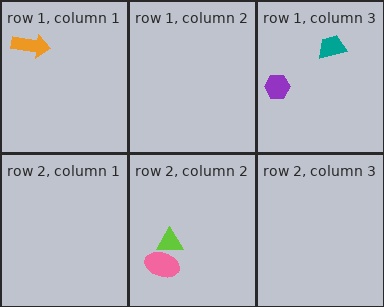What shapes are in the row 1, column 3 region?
The teal trapezoid, the purple hexagon.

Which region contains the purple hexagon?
The row 1, column 3 region.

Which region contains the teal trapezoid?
The row 1, column 3 region.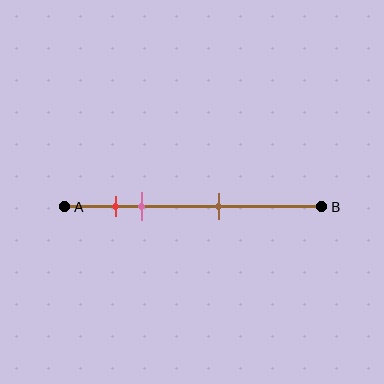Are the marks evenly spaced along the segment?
No, the marks are not evenly spaced.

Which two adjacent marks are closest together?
The red and pink marks are the closest adjacent pair.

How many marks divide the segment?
There are 3 marks dividing the segment.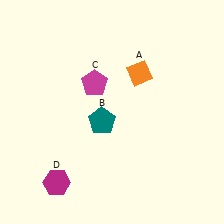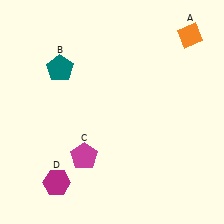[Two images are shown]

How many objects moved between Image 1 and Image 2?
3 objects moved between the two images.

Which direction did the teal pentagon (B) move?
The teal pentagon (B) moved up.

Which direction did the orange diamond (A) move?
The orange diamond (A) moved right.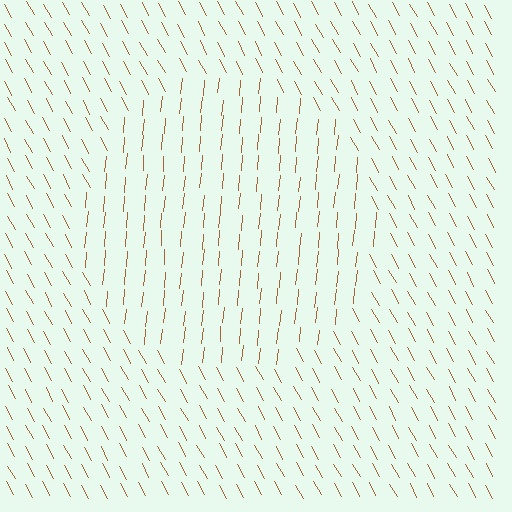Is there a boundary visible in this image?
Yes, there is a texture boundary formed by a change in line orientation.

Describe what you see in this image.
The image is filled with small brown line segments. A circle region in the image has lines oriented differently from the surrounding lines, creating a visible texture boundary.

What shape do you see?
I see a circle.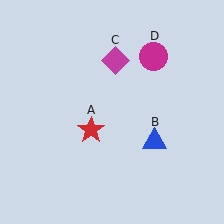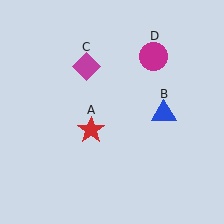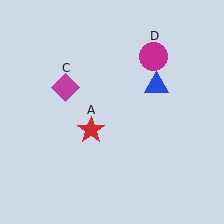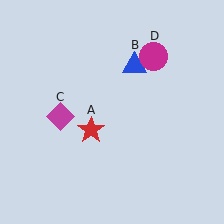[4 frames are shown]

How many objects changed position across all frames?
2 objects changed position: blue triangle (object B), magenta diamond (object C).